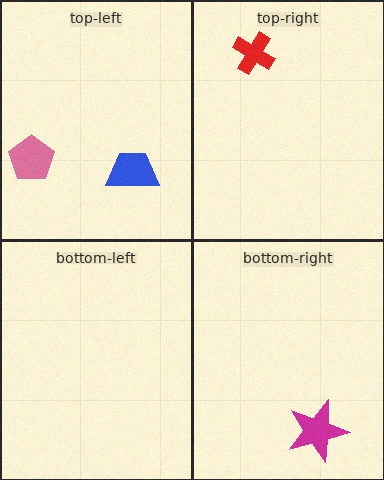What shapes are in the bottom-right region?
The magenta star.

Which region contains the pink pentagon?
The top-left region.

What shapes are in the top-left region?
The pink pentagon, the blue trapezoid.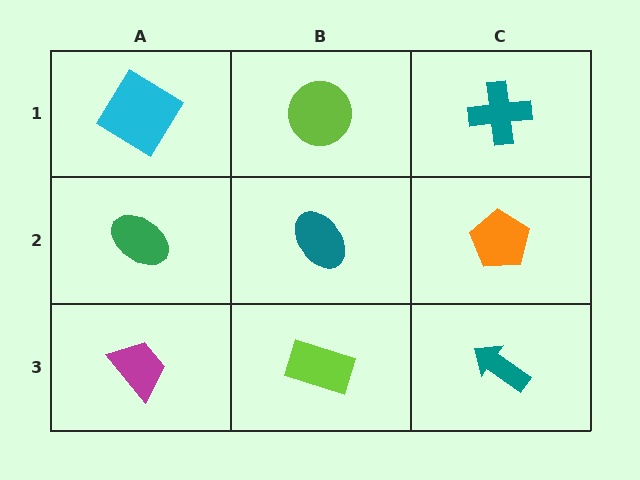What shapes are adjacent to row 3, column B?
A teal ellipse (row 2, column B), a magenta trapezoid (row 3, column A), a teal arrow (row 3, column C).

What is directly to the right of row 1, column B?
A teal cross.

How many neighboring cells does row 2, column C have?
3.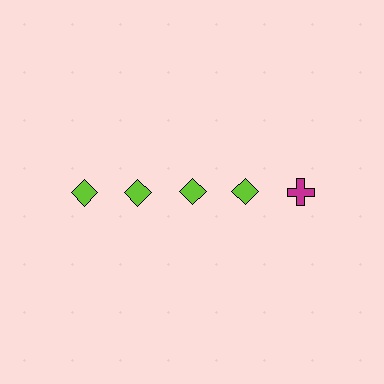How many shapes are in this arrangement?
There are 5 shapes arranged in a grid pattern.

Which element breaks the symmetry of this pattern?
The magenta cross in the top row, rightmost column breaks the symmetry. All other shapes are lime diamonds.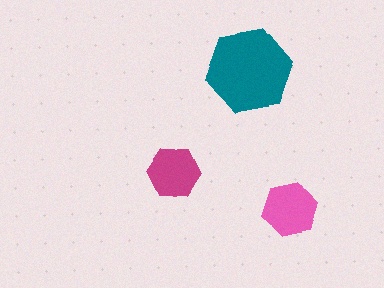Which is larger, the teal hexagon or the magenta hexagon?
The teal one.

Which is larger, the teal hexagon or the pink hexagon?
The teal one.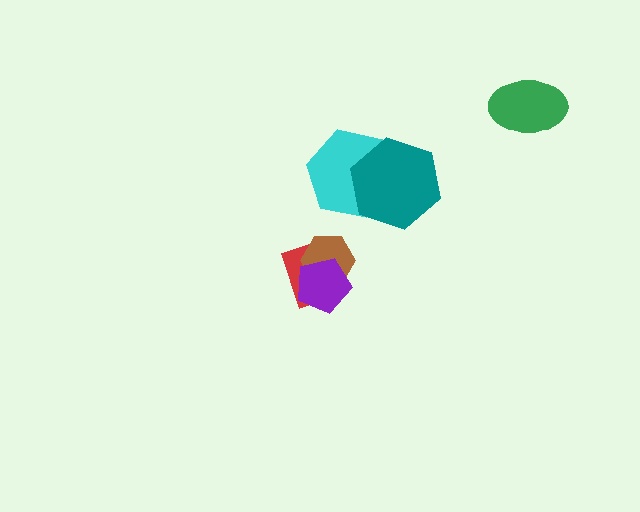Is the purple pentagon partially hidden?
No, no other shape covers it.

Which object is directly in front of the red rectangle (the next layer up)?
The brown hexagon is directly in front of the red rectangle.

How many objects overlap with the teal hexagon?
1 object overlaps with the teal hexagon.